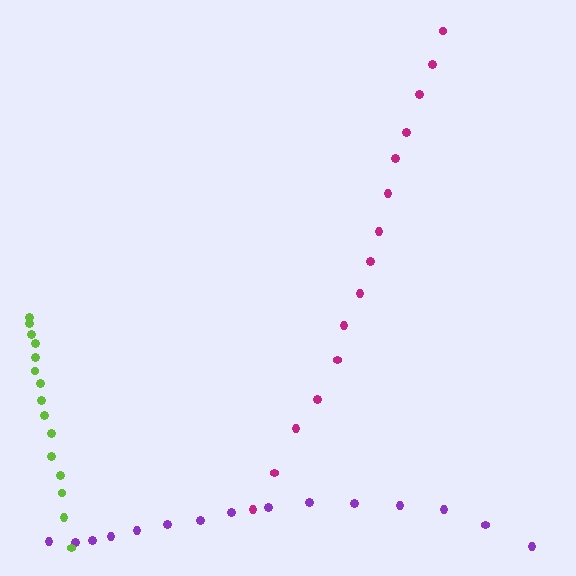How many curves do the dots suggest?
There are 3 distinct paths.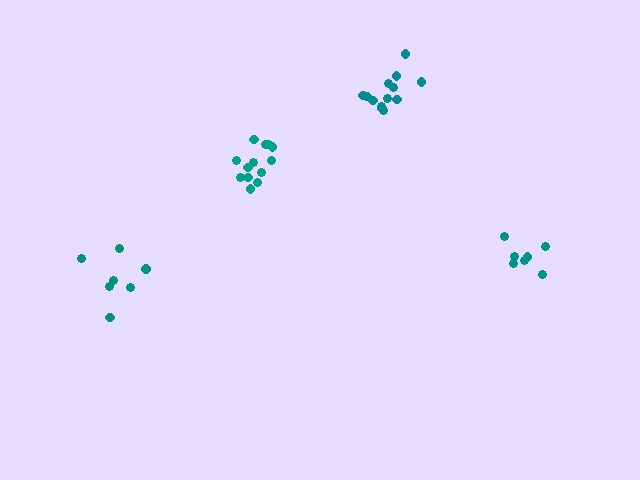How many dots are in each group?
Group 1: 13 dots, Group 2: 7 dots, Group 3: 13 dots, Group 4: 7 dots (40 total).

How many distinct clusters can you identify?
There are 4 distinct clusters.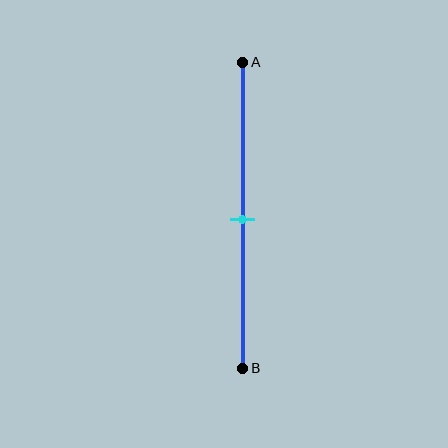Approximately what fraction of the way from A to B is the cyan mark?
The cyan mark is approximately 50% of the way from A to B.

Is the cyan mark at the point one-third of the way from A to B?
No, the mark is at about 50% from A, not at the 33% one-third point.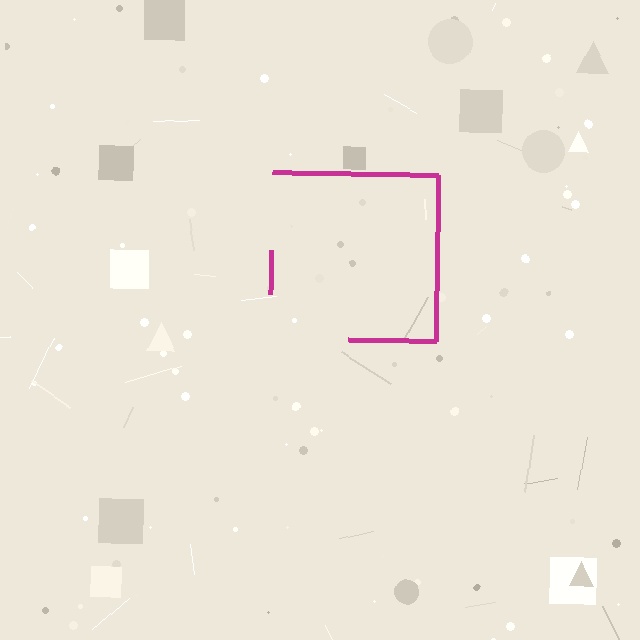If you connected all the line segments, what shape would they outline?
They would outline a square.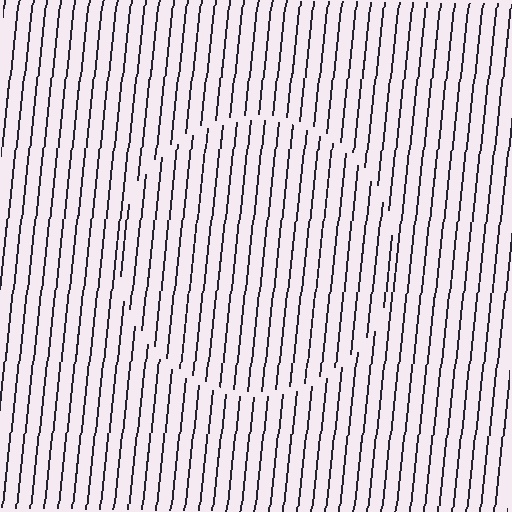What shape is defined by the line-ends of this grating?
An illusory circle. The interior of the shape contains the same grating, shifted by half a period — the contour is defined by the phase discontinuity where line-ends from the inner and outer gratings abut.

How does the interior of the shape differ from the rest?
The interior of the shape contains the same grating, shifted by half a period — the contour is defined by the phase discontinuity where line-ends from the inner and outer gratings abut.